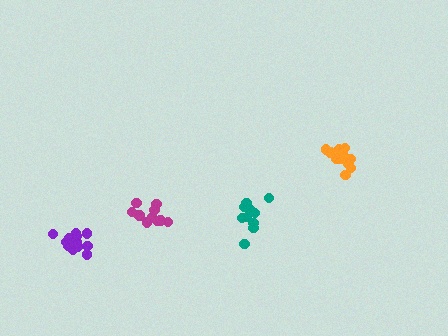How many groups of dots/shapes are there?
There are 4 groups.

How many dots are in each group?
Group 1: 13 dots, Group 2: 13 dots, Group 3: 10 dots, Group 4: 10 dots (46 total).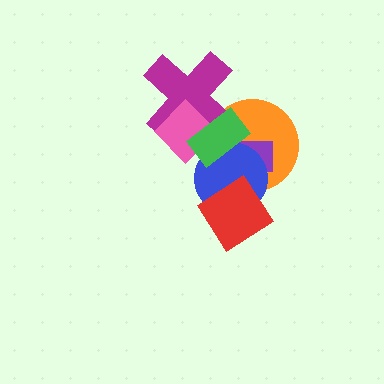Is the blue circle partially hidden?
Yes, it is partially covered by another shape.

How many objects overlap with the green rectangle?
5 objects overlap with the green rectangle.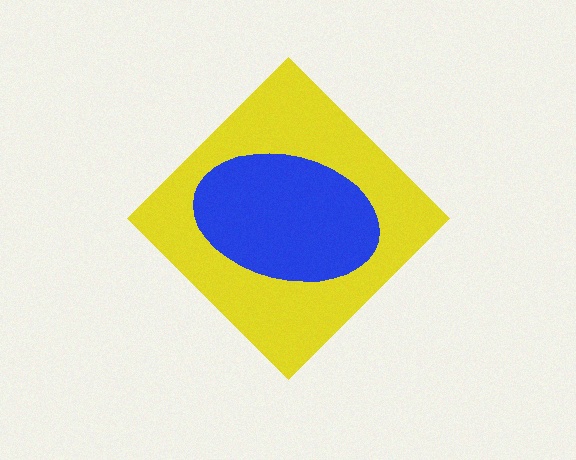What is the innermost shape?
The blue ellipse.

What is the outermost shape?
The yellow diamond.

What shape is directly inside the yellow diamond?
The blue ellipse.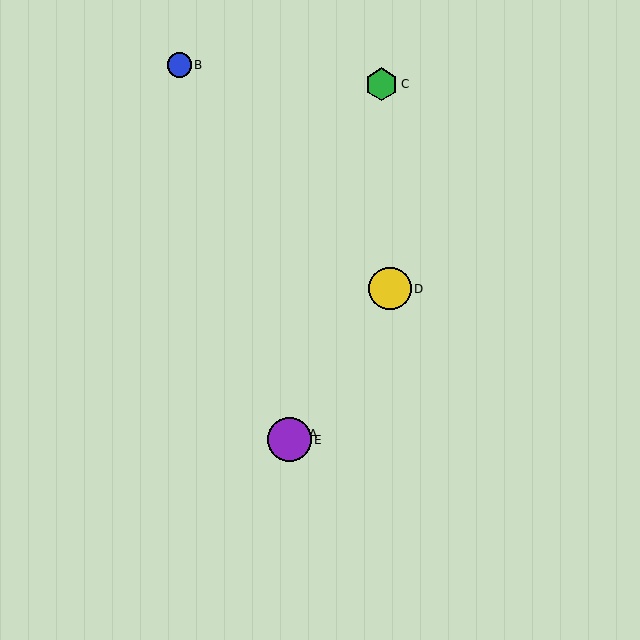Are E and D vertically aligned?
No, E is at x≈290 and D is at x≈390.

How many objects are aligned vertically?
2 objects (A, E) are aligned vertically.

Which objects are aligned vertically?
Objects A, E are aligned vertically.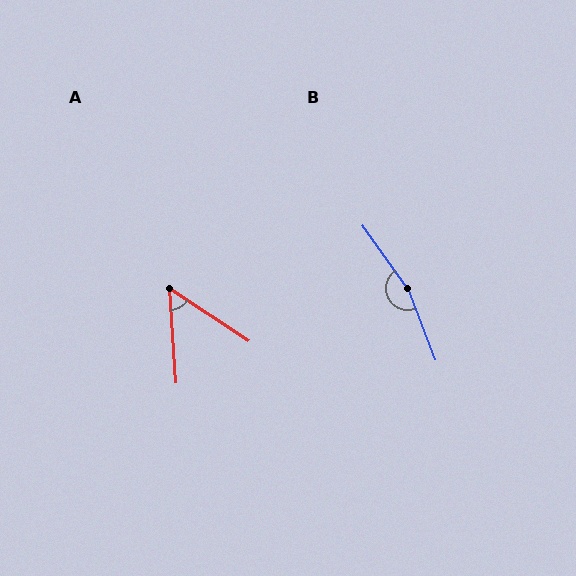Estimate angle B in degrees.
Approximately 165 degrees.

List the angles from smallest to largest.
A (52°), B (165°).